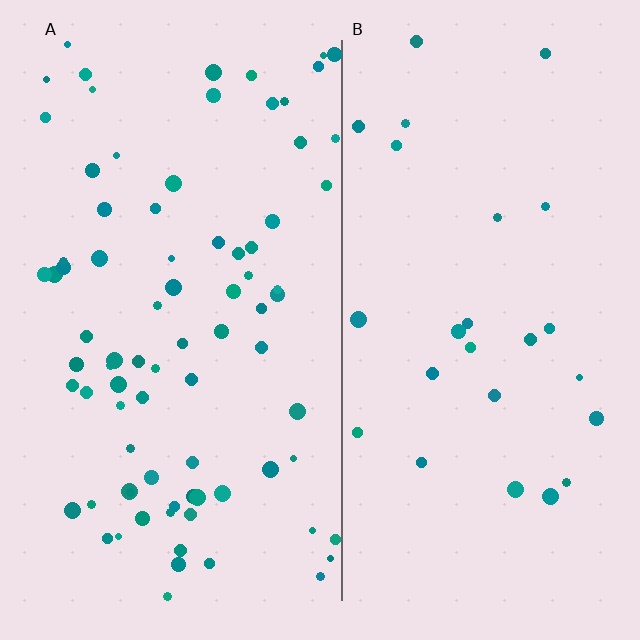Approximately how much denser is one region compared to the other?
Approximately 3.2× — region A over region B.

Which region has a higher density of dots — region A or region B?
A (the left).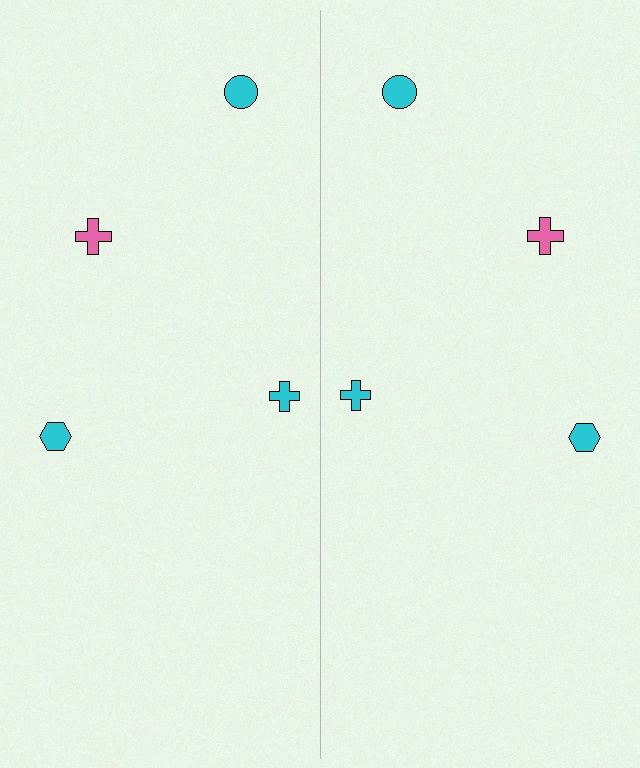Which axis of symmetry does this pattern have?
The pattern has a vertical axis of symmetry running through the center of the image.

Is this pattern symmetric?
Yes, this pattern has bilateral (reflection) symmetry.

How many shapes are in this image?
There are 8 shapes in this image.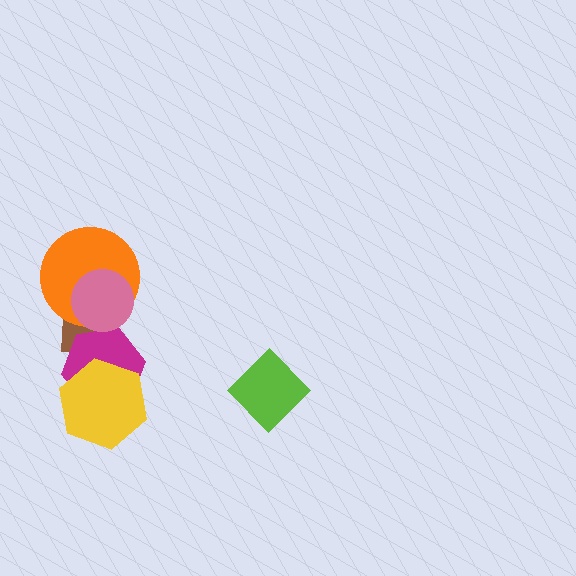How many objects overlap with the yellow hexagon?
1 object overlaps with the yellow hexagon.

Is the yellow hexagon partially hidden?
No, no other shape covers it.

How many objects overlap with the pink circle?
2 objects overlap with the pink circle.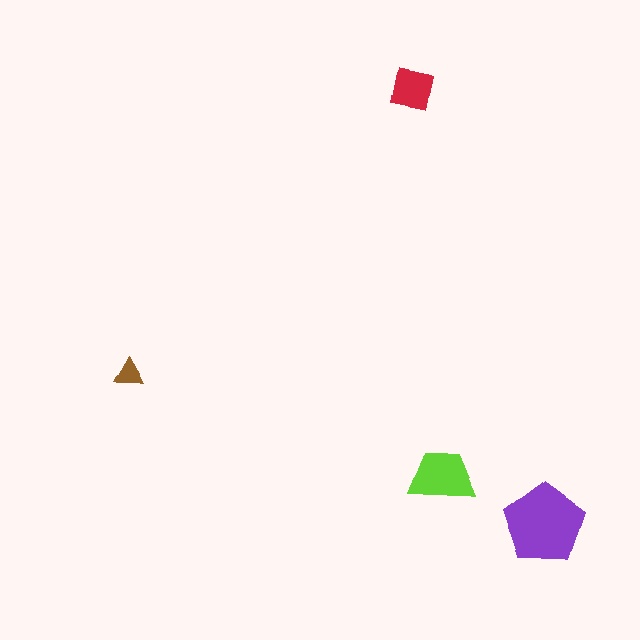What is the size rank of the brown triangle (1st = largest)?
4th.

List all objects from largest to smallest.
The purple pentagon, the lime trapezoid, the red square, the brown triangle.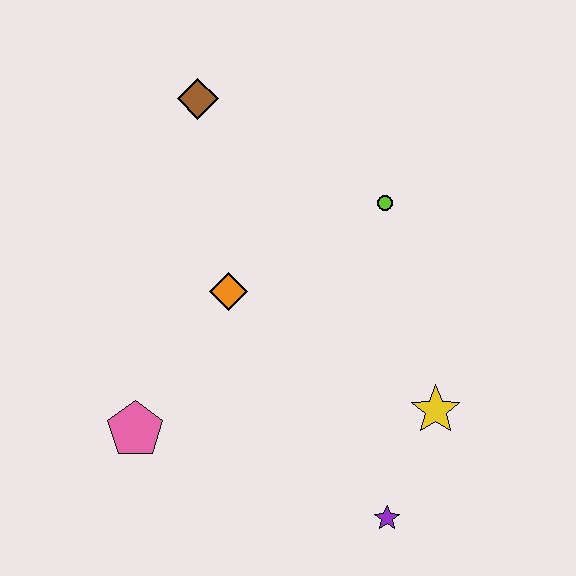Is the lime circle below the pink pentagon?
No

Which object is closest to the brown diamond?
The orange diamond is closest to the brown diamond.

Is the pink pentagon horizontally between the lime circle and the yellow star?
No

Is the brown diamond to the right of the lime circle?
No